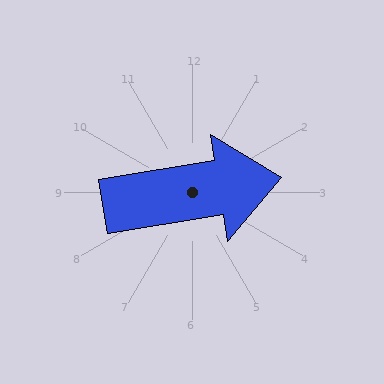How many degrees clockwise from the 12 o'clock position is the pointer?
Approximately 81 degrees.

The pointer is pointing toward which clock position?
Roughly 3 o'clock.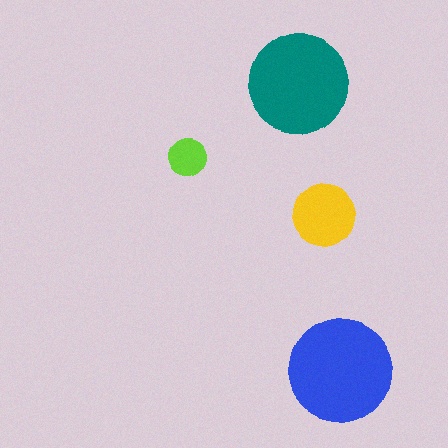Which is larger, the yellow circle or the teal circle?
The teal one.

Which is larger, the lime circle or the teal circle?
The teal one.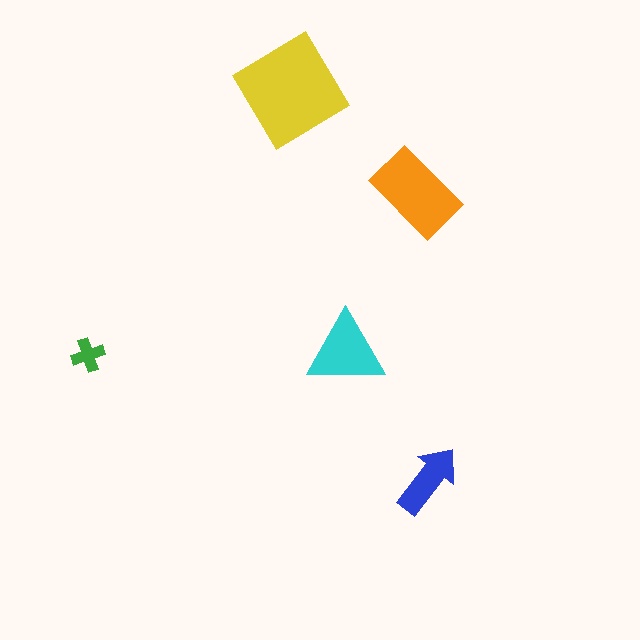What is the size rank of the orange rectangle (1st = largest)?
2nd.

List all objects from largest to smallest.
The yellow diamond, the orange rectangle, the cyan triangle, the blue arrow, the green cross.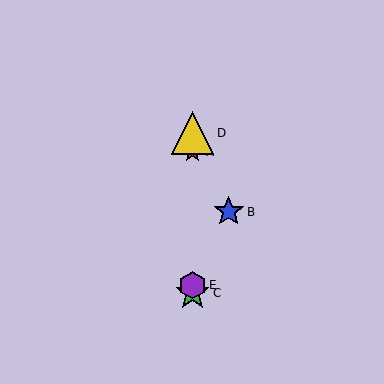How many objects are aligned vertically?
4 objects (A, C, D, E) are aligned vertically.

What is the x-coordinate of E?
Object E is at x≈192.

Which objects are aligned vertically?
Objects A, C, D, E are aligned vertically.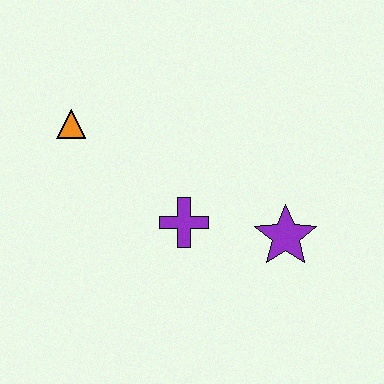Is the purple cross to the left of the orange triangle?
No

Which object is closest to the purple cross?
The purple star is closest to the purple cross.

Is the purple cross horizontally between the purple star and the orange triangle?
Yes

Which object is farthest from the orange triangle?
The purple star is farthest from the orange triangle.